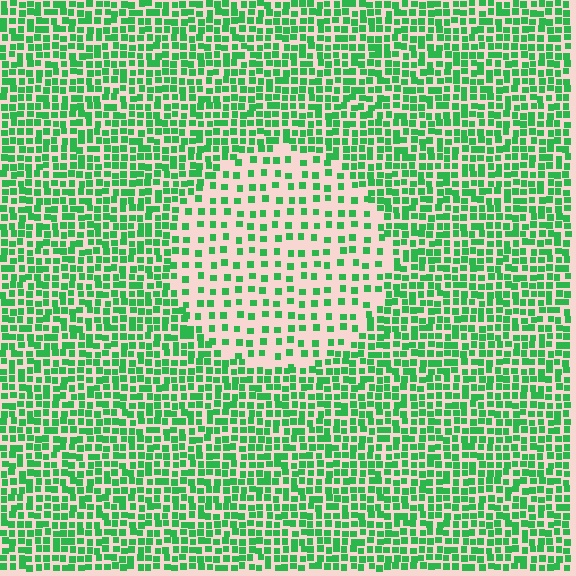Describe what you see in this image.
The image contains small green elements arranged at two different densities. A circle-shaped region is visible where the elements are less densely packed than the surrounding area.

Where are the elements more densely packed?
The elements are more densely packed outside the circle boundary.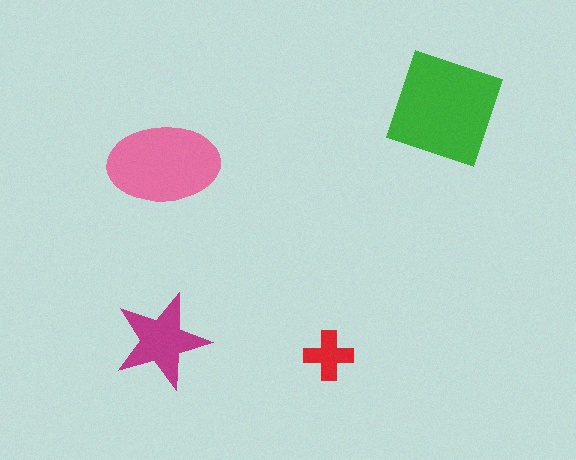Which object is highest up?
The green diamond is topmost.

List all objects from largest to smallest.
The green diamond, the pink ellipse, the magenta star, the red cross.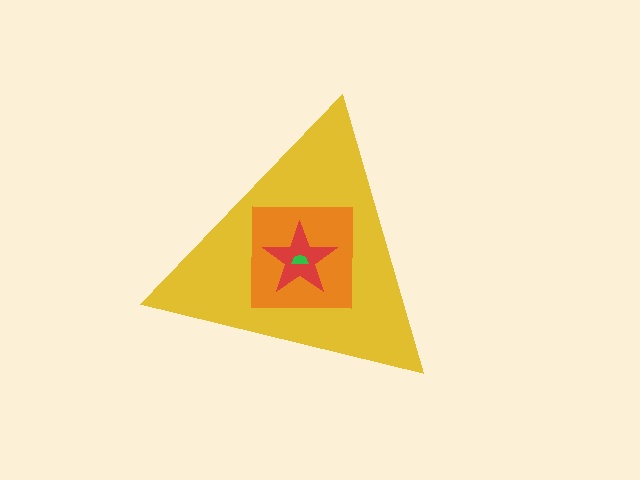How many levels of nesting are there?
4.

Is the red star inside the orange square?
Yes.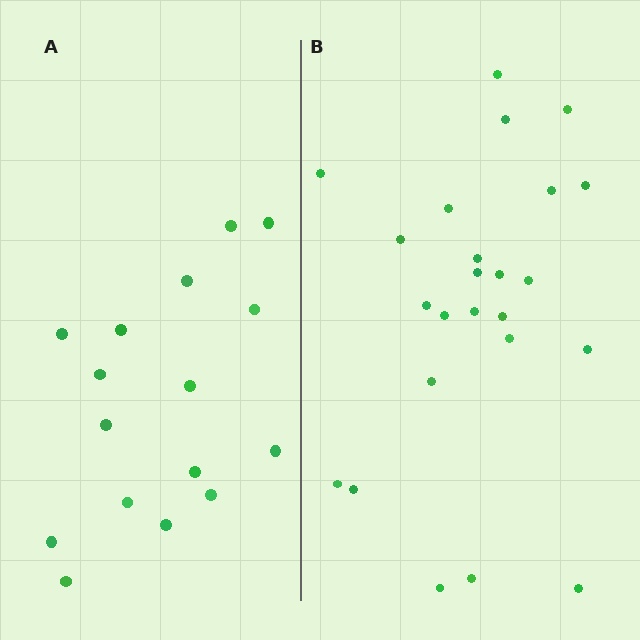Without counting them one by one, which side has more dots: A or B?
Region B (the right region) has more dots.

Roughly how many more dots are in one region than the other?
Region B has roughly 8 or so more dots than region A.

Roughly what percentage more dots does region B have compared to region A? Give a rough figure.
About 50% more.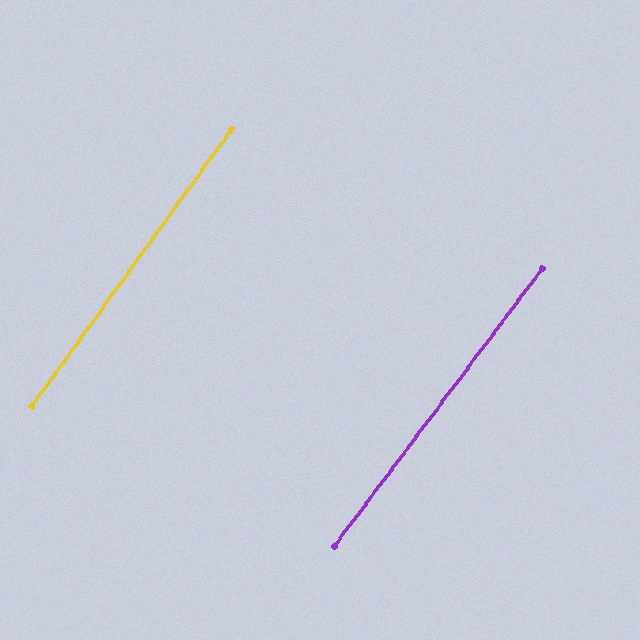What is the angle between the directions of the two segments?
Approximately 1 degree.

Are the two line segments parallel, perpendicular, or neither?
Parallel — their directions differ by only 1.0°.